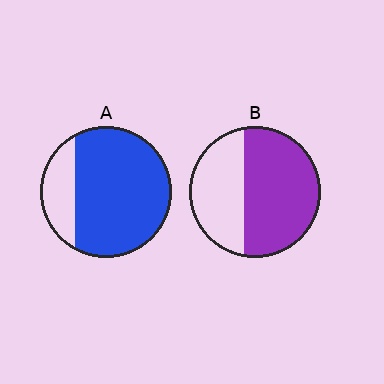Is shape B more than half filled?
Yes.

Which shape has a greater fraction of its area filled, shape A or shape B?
Shape A.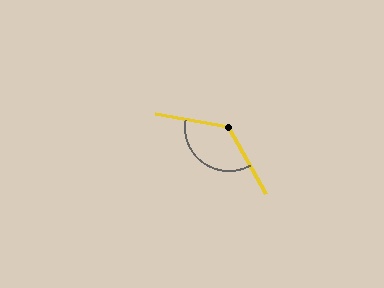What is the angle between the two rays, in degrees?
Approximately 129 degrees.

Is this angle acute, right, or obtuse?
It is obtuse.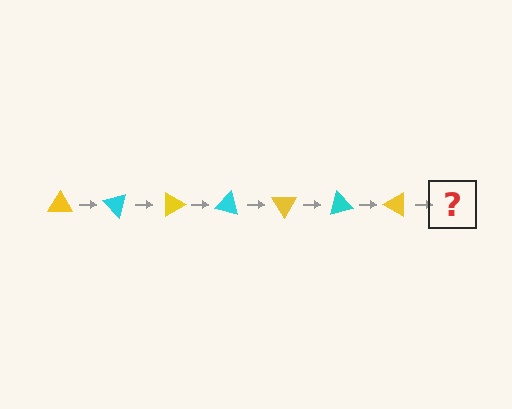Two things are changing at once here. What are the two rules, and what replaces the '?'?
The two rules are that it rotates 45 degrees each step and the color cycles through yellow and cyan. The '?' should be a cyan triangle, rotated 315 degrees from the start.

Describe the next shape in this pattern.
It should be a cyan triangle, rotated 315 degrees from the start.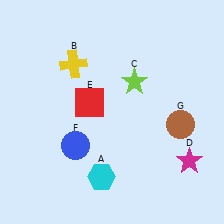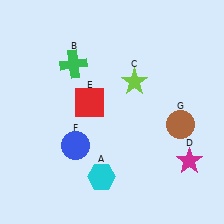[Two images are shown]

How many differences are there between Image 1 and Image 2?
There is 1 difference between the two images.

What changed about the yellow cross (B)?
In Image 1, B is yellow. In Image 2, it changed to green.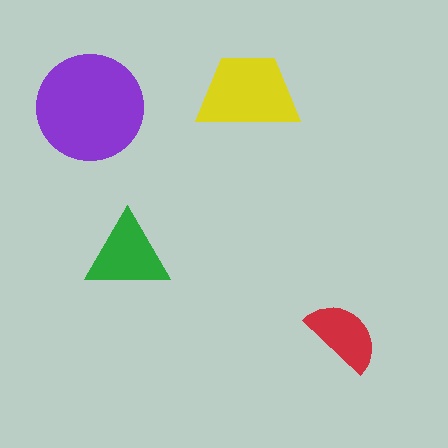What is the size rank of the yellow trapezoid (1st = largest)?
2nd.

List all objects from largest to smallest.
The purple circle, the yellow trapezoid, the green triangle, the red semicircle.